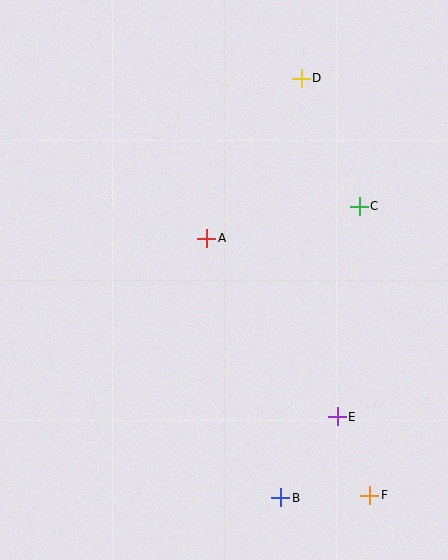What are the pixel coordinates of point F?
Point F is at (370, 495).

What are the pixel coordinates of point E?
Point E is at (337, 417).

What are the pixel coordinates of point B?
Point B is at (281, 498).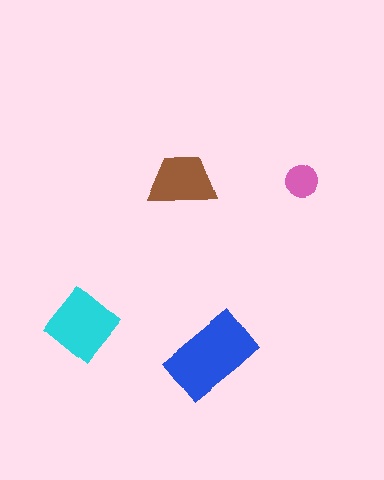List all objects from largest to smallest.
The blue rectangle, the cyan diamond, the brown trapezoid, the pink circle.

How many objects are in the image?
There are 4 objects in the image.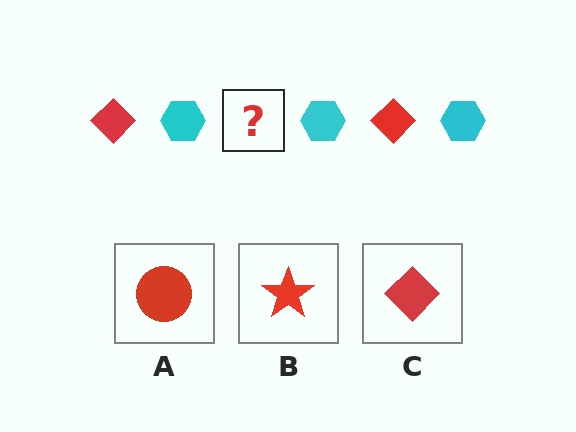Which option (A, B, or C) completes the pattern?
C.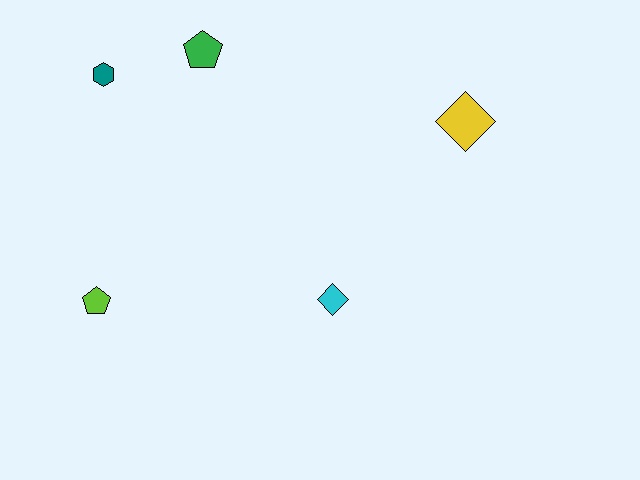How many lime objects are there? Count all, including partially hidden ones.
There is 1 lime object.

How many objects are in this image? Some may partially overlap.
There are 5 objects.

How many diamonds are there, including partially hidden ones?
There are 2 diamonds.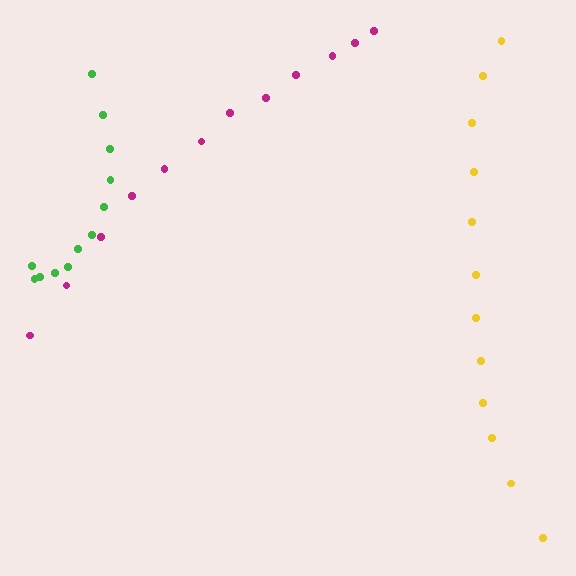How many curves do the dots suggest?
There are 3 distinct paths.